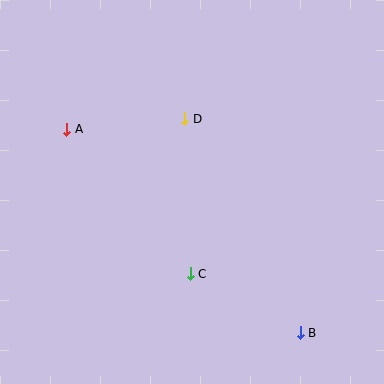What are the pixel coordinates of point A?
Point A is at (67, 129).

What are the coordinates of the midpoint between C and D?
The midpoint between C and D is at (187, 196).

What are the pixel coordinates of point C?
Point C is at (190, 274).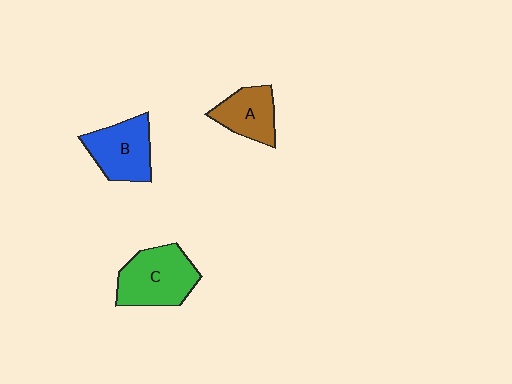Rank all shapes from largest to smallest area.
From largest to smallest: C (green), B (blue), A (brown).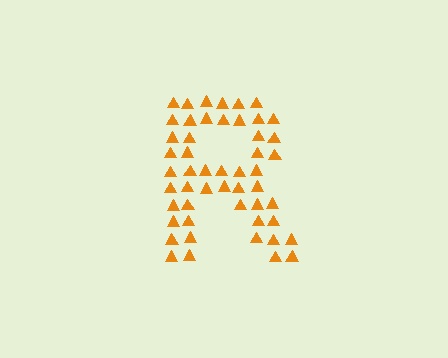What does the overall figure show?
The overall figure shows the letter R.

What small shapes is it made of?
It is made of small triangles.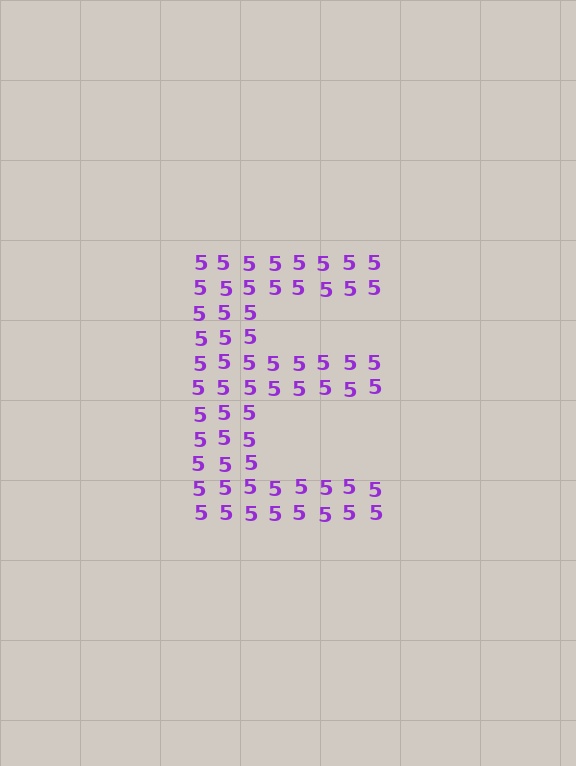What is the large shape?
The large shape is the letter E.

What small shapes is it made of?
It is made of small digit 5's.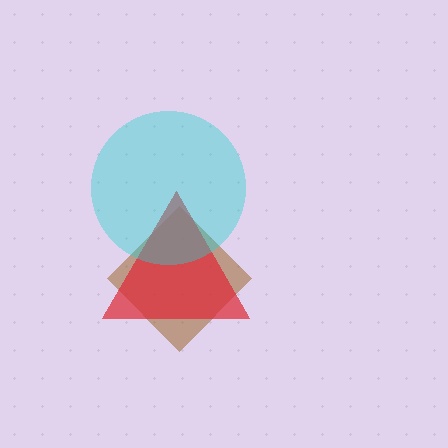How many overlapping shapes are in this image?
There are 3 overlapping shapes in the image.